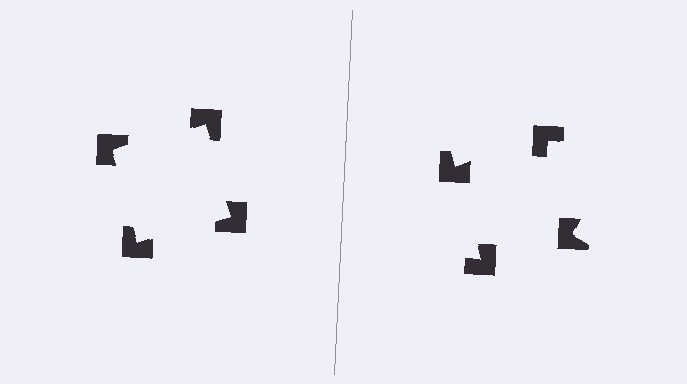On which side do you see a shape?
An illusory square appears on the left side. On the right side the wedge cuts are rotated, so no coherent shape forms.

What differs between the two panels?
The notched squares are positioned identically on both sides; only the wedge orientations differ. On the left they align to a square; on the right they are misaligned.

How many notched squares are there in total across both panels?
8 — 4 on each side.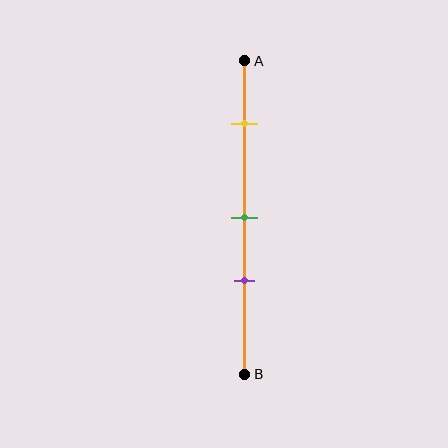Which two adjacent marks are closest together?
The green and purple marks are the closest adjacent pair.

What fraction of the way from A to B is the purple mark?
The purple mark is approximately 70% (0.7) of the way from A to B.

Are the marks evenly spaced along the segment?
No, the marks are not evenly spaced.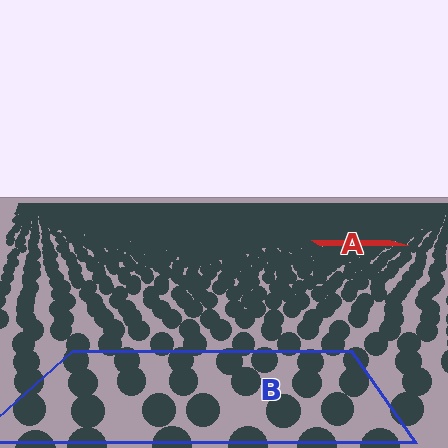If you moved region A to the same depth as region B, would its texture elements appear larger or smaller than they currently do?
They would appear larger. At a closer depth, the same texture elements are projected at a bigger on-screen size.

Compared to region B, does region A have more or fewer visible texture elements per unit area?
Region A has more texture elements per unit area — they are packed more densely because it is farther away.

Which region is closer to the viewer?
Region B is closer. The texture elements there are larger and more spread out.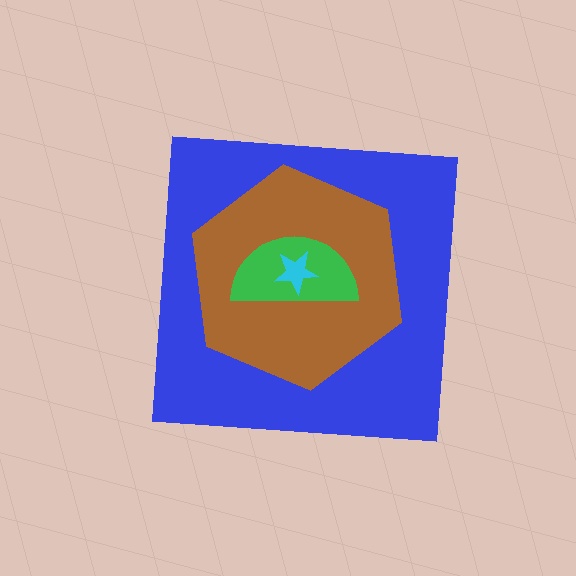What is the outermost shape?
The blue square.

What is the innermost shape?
The cyan star.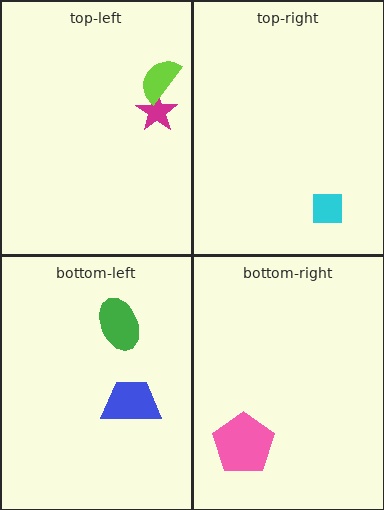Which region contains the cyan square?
The top-right region.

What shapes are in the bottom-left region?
The green ellipse, the blue trapezoid.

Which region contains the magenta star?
The top-left region.